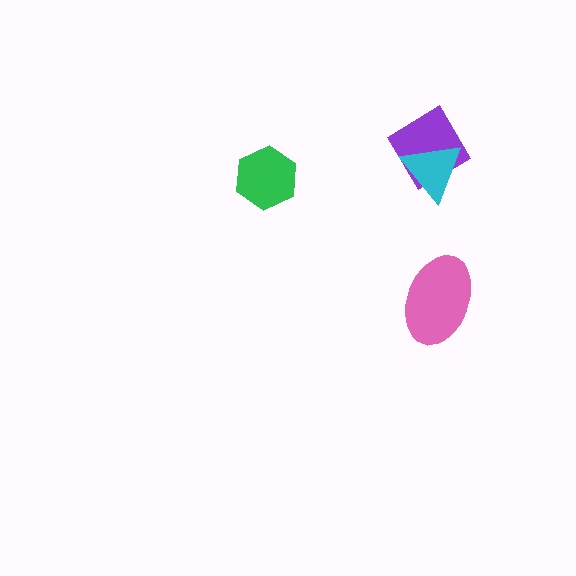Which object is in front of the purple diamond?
The cyan triangle is in front of the purple diamond.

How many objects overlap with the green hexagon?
0 objects overlap with the green hexagon.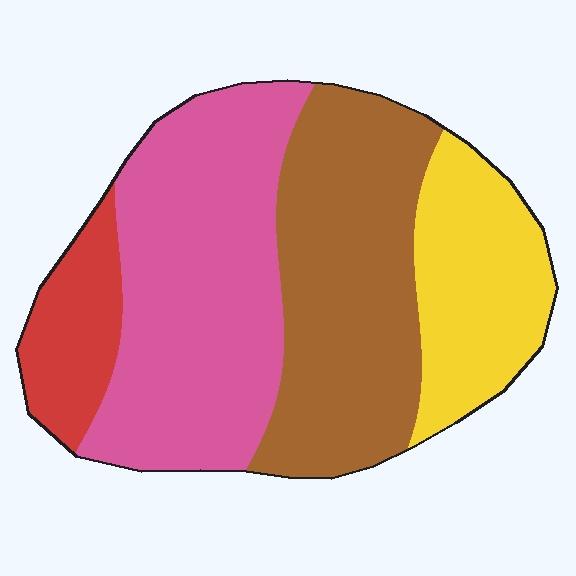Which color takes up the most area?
Pink, at roughly 40%.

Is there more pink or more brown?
Pink.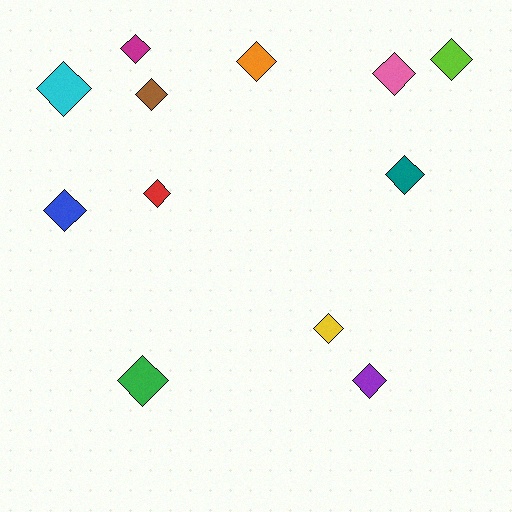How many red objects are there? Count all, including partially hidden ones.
There is 1 red object.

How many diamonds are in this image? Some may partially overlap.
There are 12 diamonds.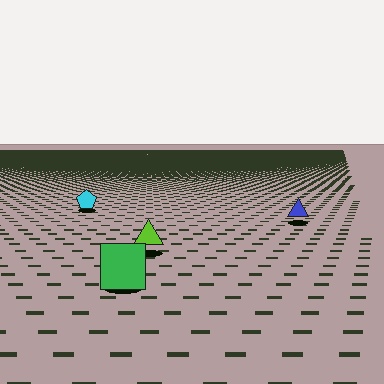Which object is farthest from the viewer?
The cyan pentagon is farthest from the viewer. It appears smaller and the ground texture around it is denser.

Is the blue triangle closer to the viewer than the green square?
No. The green square is closer — you can tell from the texture gradient: the ground texture is coarser near it.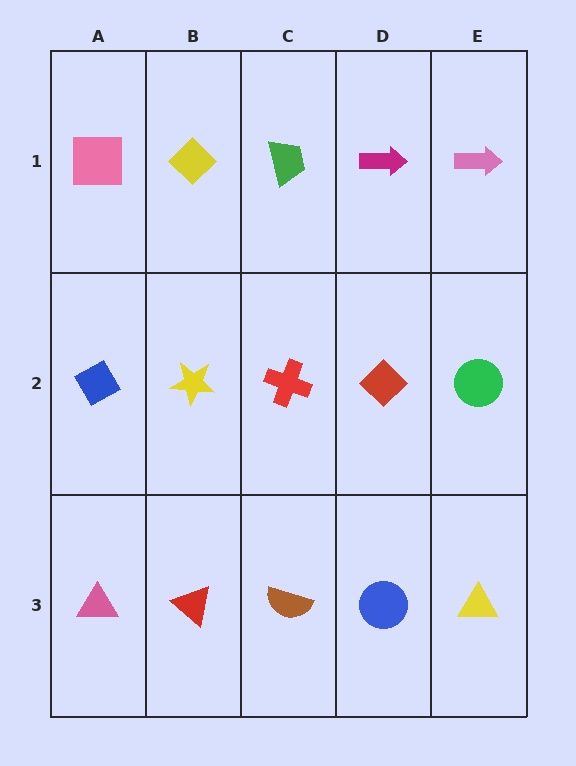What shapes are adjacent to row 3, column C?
A red cross (row 2, column C), a red triangle (row 3, column B), a blue circle (row 3, column D).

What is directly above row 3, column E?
A green circle.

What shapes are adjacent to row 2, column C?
A green trapezoid (row 1, column C), a brown semicircle (row 3, column C), a yellow star (row 2, column B), a red diamond (row 2, column D).